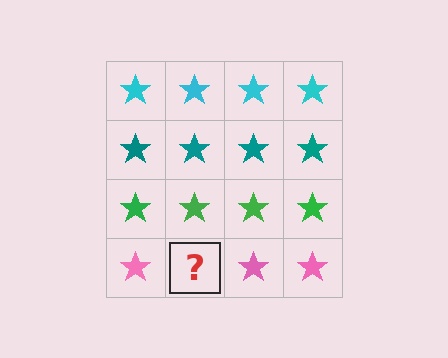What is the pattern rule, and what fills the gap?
The rule is that each row has a consistent color. The gap should be filled with a pink star.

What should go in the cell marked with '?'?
The missing cell should contain a pink star.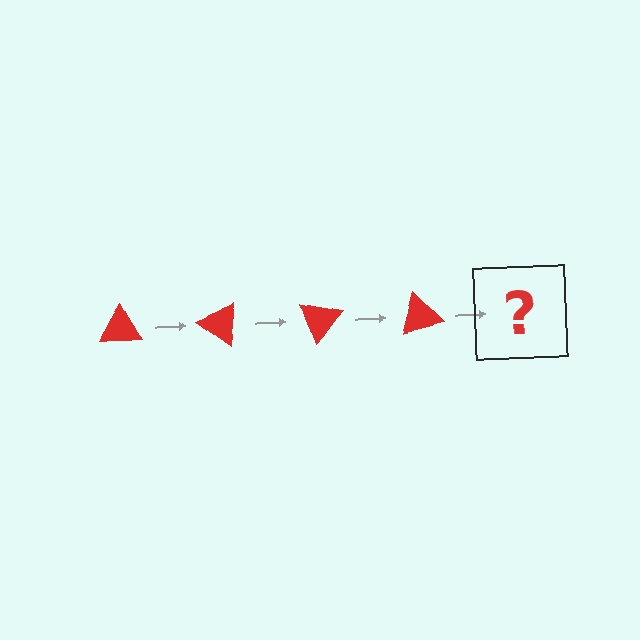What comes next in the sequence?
The next element should be a red triangle rotated 140 degrees.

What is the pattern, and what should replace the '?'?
The pattern is that the triangle rotates 35 degrees each step. The '?' should be a red triangle rotated 140 degrees.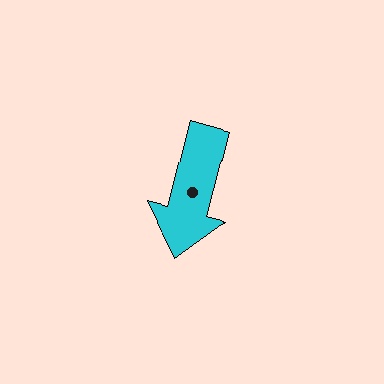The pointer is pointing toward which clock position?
Roughly 6 o'clock.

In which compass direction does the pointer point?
South.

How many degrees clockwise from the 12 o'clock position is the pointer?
Approximately 194 degrees.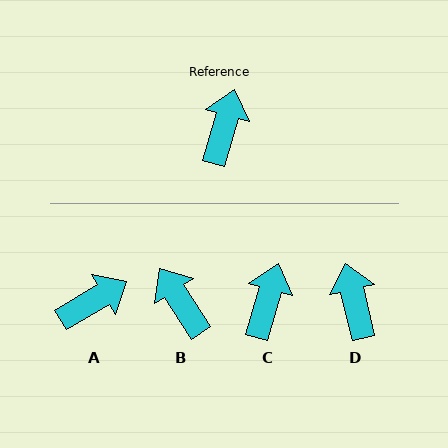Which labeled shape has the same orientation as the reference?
C.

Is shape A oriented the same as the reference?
No, it is off by about 43 degrees.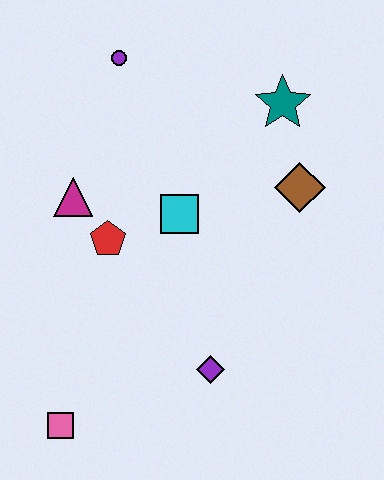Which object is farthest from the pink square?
The teal star is farthest from the pink square.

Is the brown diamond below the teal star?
Yes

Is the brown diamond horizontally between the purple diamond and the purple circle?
No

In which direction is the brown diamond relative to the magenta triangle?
The brown diamond is to the right of the magenta triangle.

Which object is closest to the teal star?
The brown diamond is closest to the teal star.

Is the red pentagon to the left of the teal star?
Yes